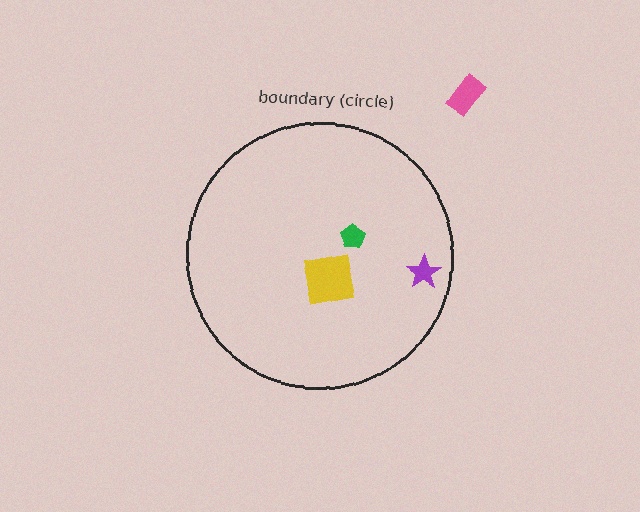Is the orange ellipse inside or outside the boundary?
Inside.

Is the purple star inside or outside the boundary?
Inside.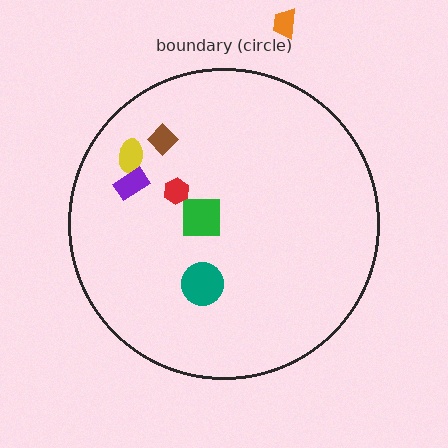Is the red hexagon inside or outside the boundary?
Inside.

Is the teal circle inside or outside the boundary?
Inside.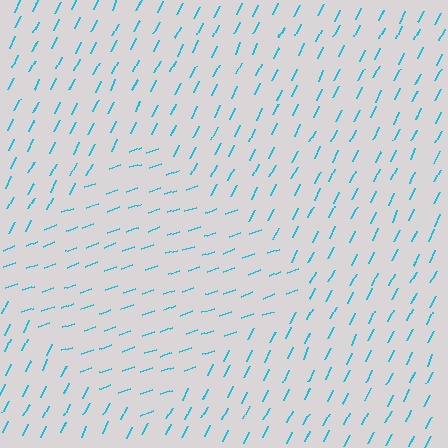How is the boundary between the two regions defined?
The boundary is defined purely by a change in line orientation (approximately 45 degrees difference). All lines are the same color and thickness.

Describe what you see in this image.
The image is filled with small cyan line segments. A diamond region in the image has lines oriented differently from the surrounding lines, creating a visible texture boundary.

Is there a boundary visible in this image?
Yes, there is a texture boundary formed by a change in line orientation.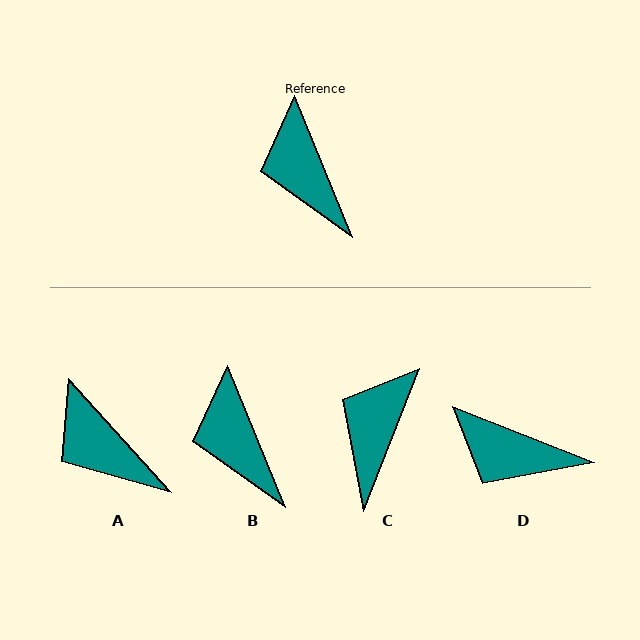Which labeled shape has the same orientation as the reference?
B.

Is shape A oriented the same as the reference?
No, it is off by about 20 degrees.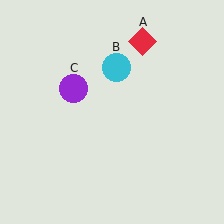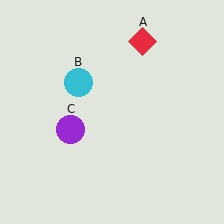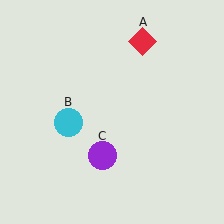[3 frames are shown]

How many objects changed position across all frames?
2 objects changed position: cyan circle (object B), purple circle (object C).